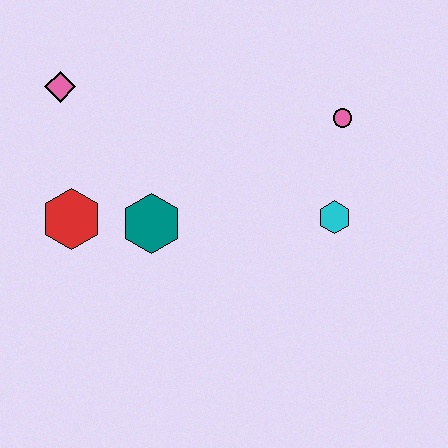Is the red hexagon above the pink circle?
No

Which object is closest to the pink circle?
The cyan hexagon is closest to the pink circle.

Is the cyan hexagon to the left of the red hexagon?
No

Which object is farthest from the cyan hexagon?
The pink diamond is farthest from the cyan hexagon.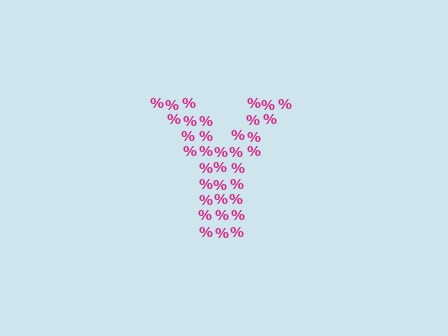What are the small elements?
The small elements are percent signs.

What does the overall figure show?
The overall figure shows the letter Y.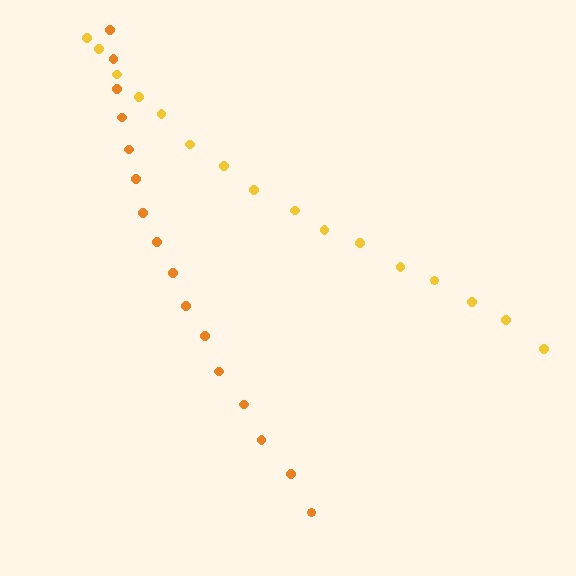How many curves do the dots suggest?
There are 2 distinct paths.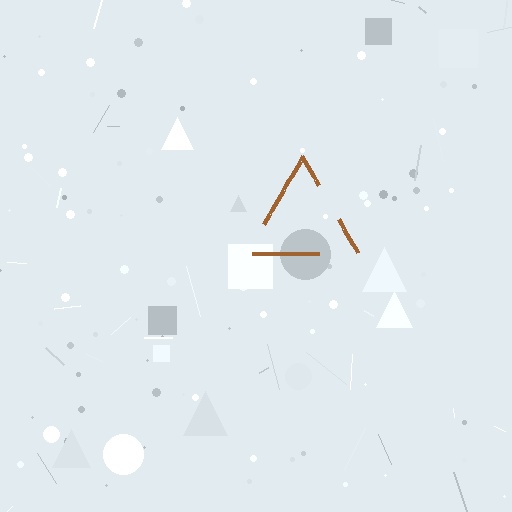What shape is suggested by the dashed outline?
The dashed outline suggests a triangle.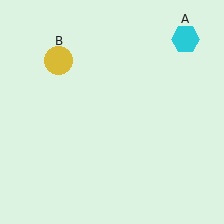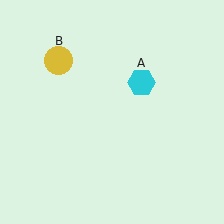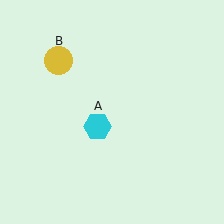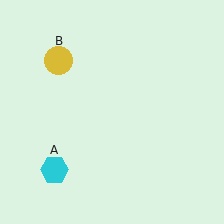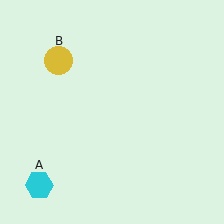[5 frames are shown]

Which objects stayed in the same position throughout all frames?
Yellow circle (object B) remained stationary.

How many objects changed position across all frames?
1 object changed position: cyan hexagon (object A).